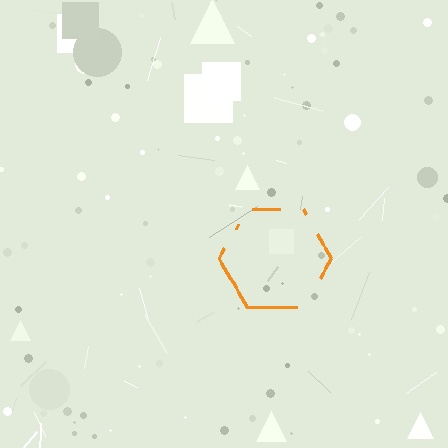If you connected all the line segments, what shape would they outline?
They would outline a hexagon.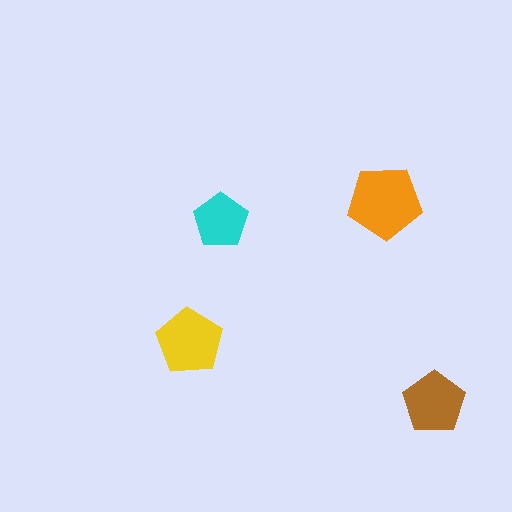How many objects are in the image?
There are 4 objects in the image.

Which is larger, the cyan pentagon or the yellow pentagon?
The yellow one.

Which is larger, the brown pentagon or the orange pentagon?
The orange one.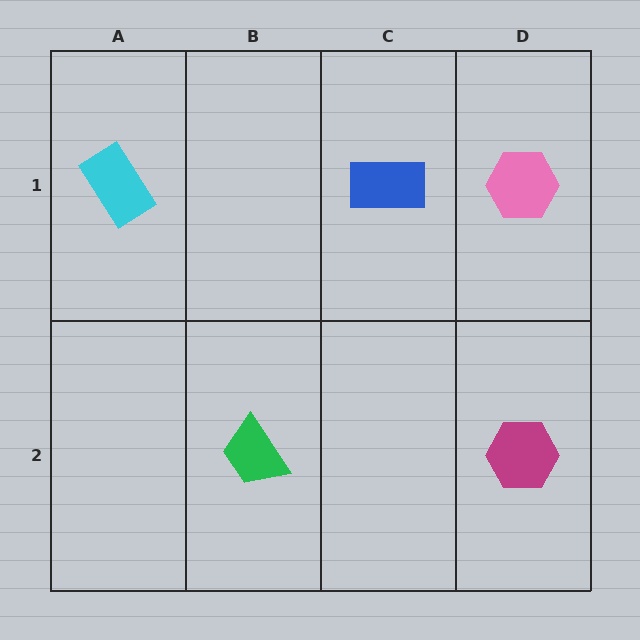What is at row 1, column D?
A pink hexagon.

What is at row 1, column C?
A blue rectangle.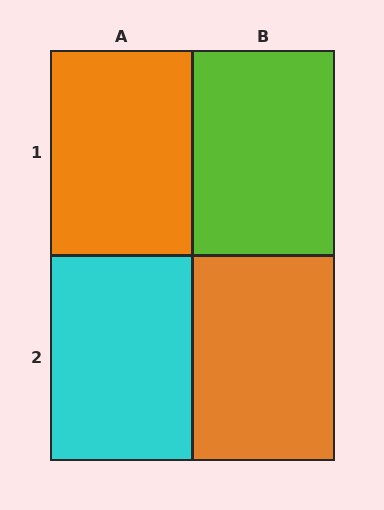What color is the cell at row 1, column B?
Lime.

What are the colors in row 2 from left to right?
Cyan, orange.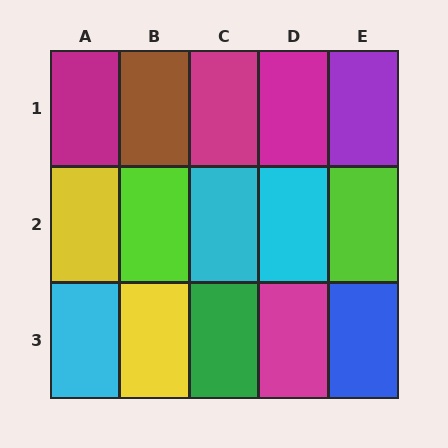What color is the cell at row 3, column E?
Blue.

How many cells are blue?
1 cell is blue.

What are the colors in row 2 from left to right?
Yellow, lime, cyan, cyan, lime.